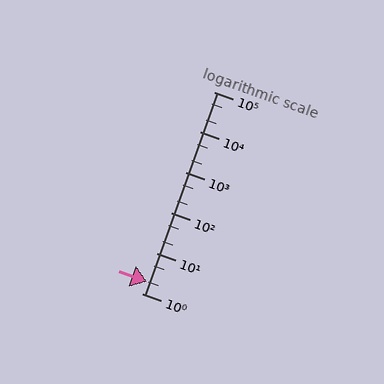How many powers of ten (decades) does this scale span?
The scale spans 5 decades, from 1 to 100000.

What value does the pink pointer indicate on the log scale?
The pointer indicates approximately 2.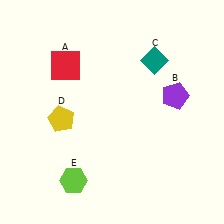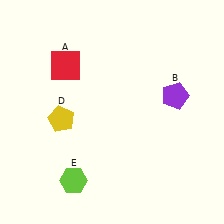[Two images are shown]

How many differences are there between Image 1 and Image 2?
There is 1 difference between the two images.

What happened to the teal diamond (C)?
The teal diamond (C) was removed in Image 2. It was in the top-right area of Image 1.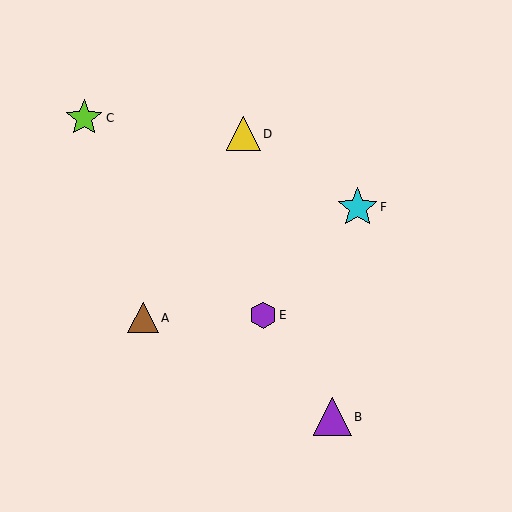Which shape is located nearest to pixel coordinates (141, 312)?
The brown triangle (labeled A) at (143, 318) is nearest to that location.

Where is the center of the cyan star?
The center of the cyan star is at (358, 207).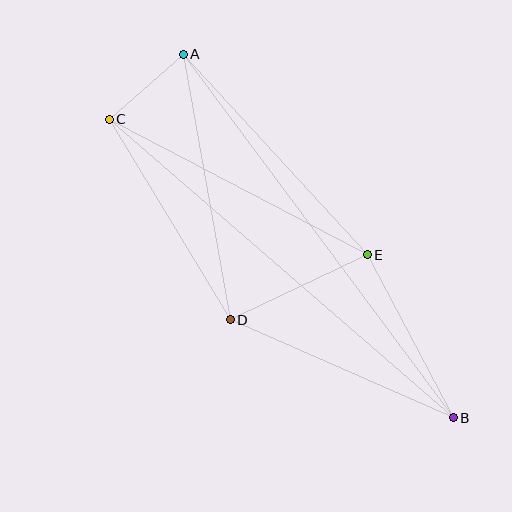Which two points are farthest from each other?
Points B and C are farthest from each other.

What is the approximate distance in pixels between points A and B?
The distance between A and B is approximately 453 pixels.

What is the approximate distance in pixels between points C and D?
The distance between C and D is approximately 234 pixels.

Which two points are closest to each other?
Points A and C are closest to each other.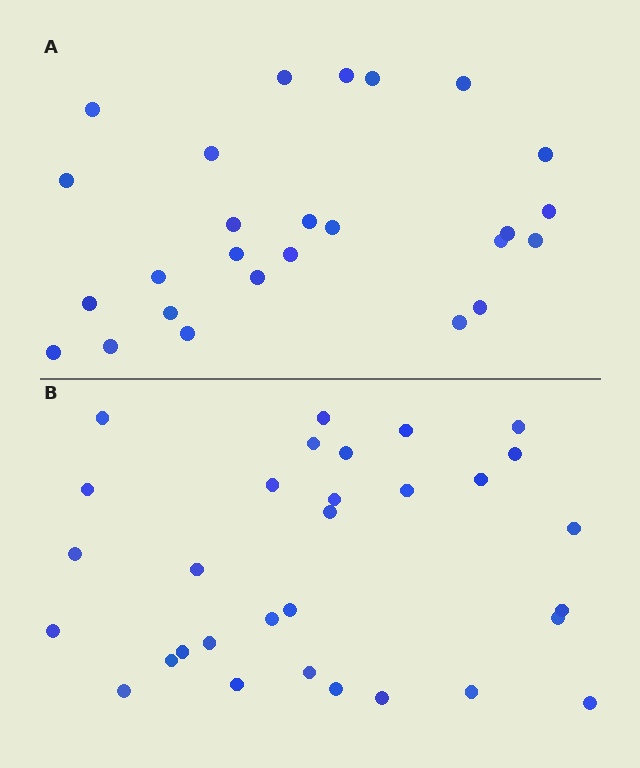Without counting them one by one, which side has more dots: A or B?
Region B (the bottom region) has more dots.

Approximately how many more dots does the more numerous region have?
Region B has about 5 more dots than region A.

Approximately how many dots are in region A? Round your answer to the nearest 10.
About 30 dots. (The exact count is 26, which rounds to 30.)